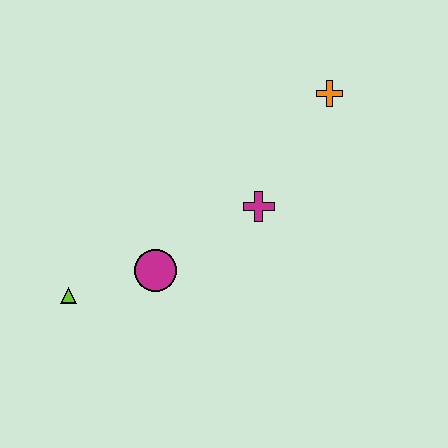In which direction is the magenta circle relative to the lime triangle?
The magenta circle is to the right of the lime triangle.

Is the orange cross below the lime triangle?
No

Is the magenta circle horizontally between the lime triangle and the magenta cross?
Yes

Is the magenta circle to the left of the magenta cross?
Yes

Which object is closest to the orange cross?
The magenta cross is closest to the orange cross.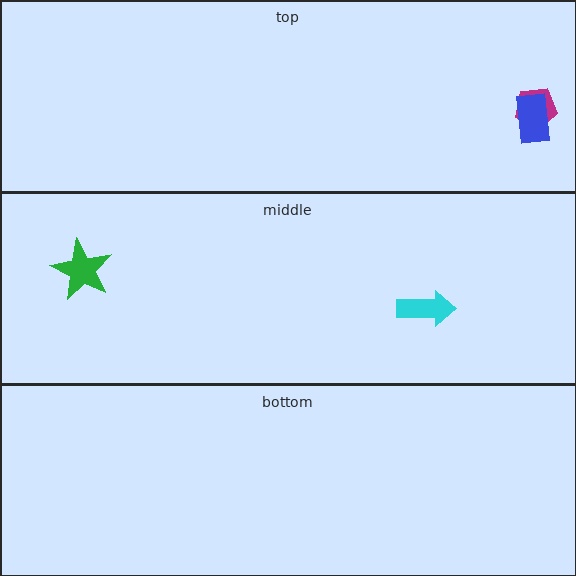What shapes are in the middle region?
The green star, the cyan arrow.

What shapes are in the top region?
The magenta pentagon, the blue rectangle.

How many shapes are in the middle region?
2.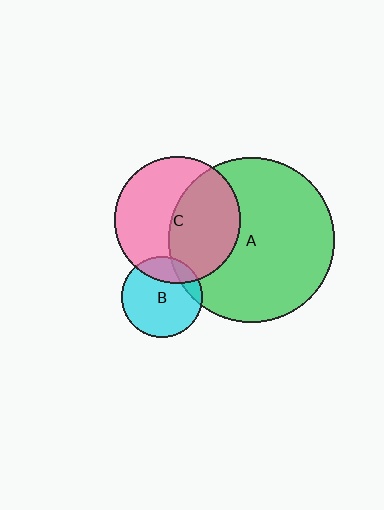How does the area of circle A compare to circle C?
Approximately 1.7 times.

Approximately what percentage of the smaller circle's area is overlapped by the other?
Approximately 15%.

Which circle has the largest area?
Circle A (green).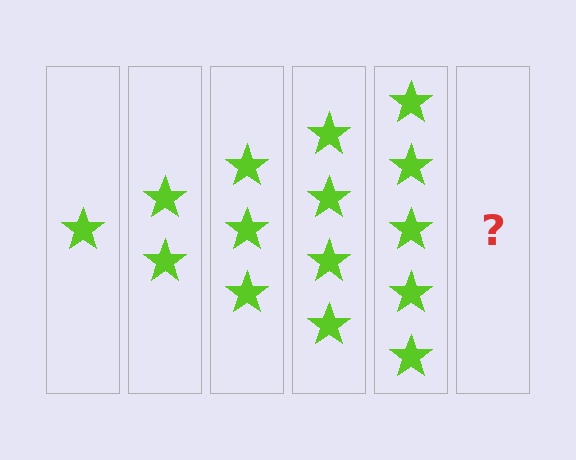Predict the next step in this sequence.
The next step is 6 stars.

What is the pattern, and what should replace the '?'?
The pattern is that each step adds one more star. The '?' should be 6 stars.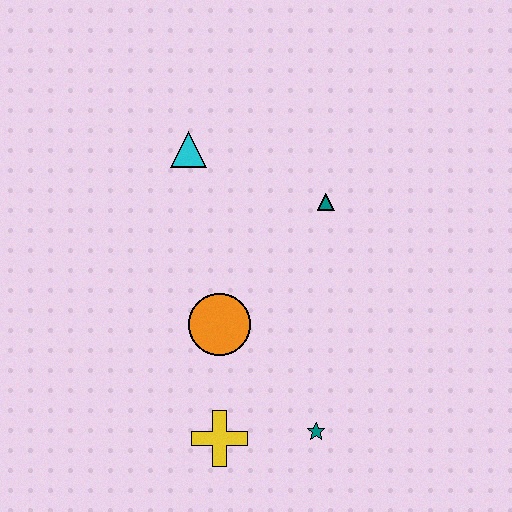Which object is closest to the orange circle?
The yellow cross is closest to the orange circle.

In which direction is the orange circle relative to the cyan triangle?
The orange circle is below the cyan triangle.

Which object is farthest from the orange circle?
The cyan triangle is farthest from the orange circle.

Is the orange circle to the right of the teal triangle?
No